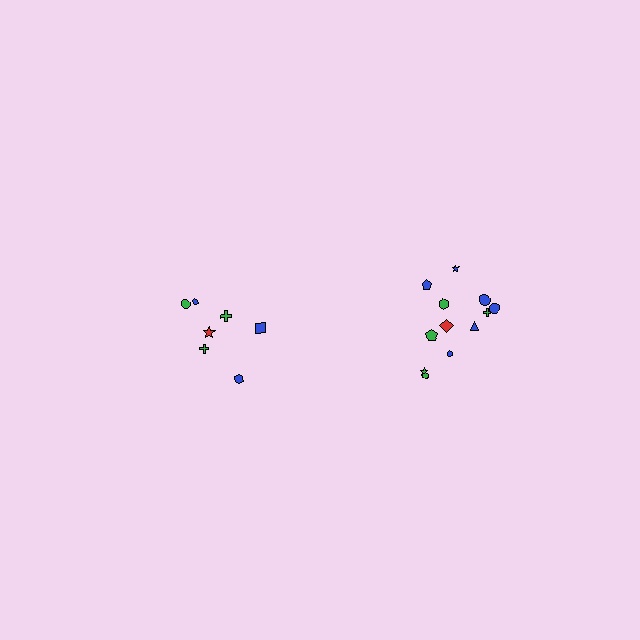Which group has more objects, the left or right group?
The right group.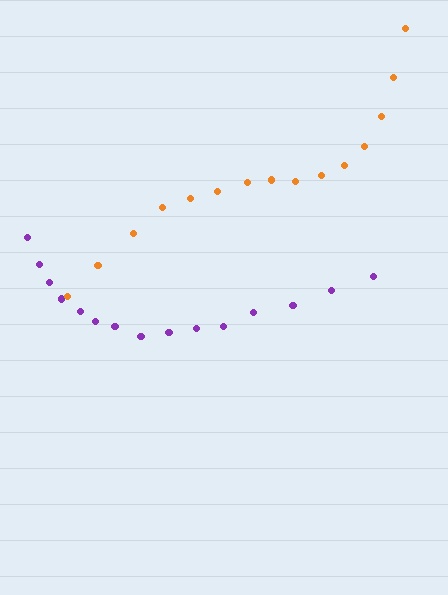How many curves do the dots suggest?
There are 2 distinct paths.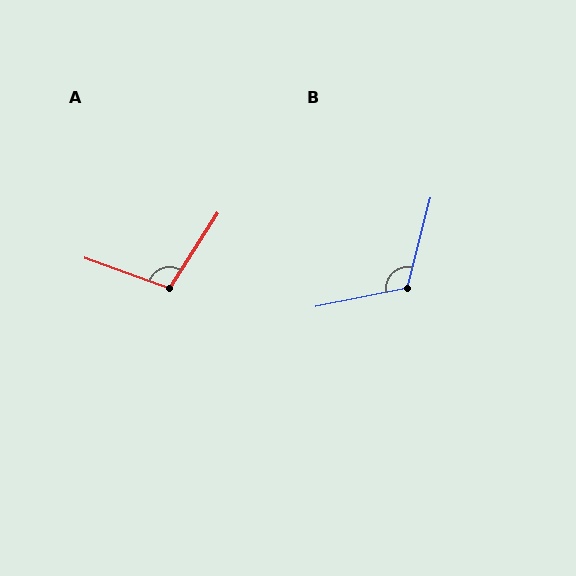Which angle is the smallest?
A, at approximately 103 degrees.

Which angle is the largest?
B, at approximately 116 degrees.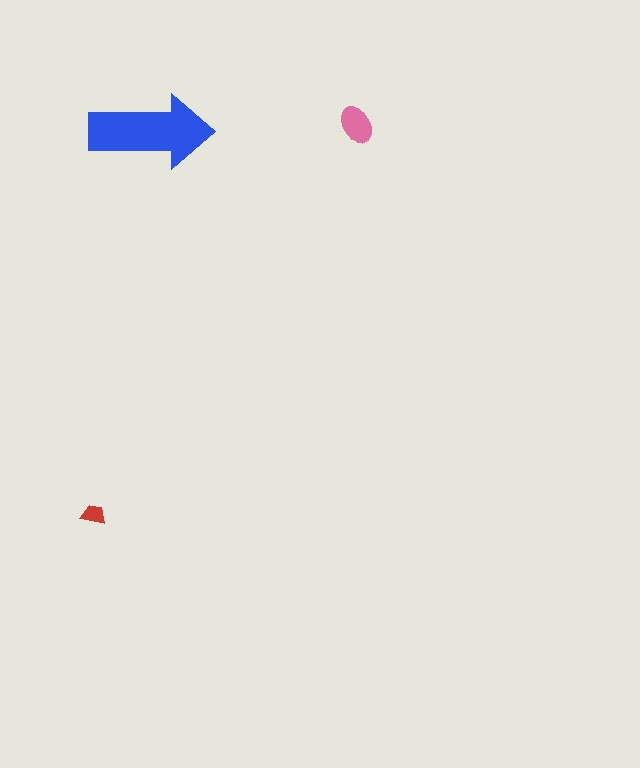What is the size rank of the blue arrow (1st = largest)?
1st.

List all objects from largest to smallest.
The blue arrow, the pink ellipse, the red trapezoid.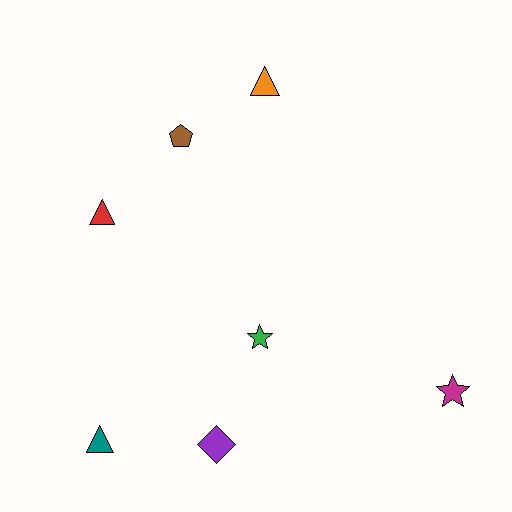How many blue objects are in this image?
There are no blue objects.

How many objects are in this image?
There are 7 objects.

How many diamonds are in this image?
There is 1 diamond.